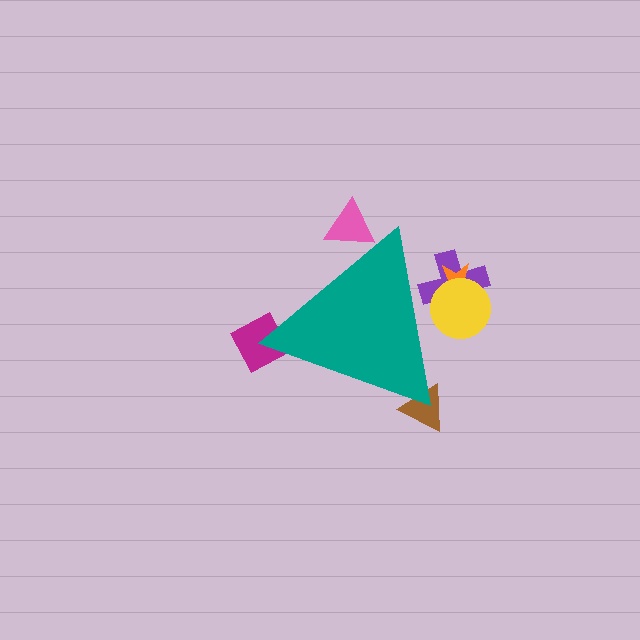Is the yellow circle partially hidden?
Yes, the yellow circle is partially hidden behind the teal triangle.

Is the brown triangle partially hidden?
Yes, the brown triangle is partially hidden behind the teal triangle.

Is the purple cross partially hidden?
Yes, the purple cross is partially hidden behind the teal triangle.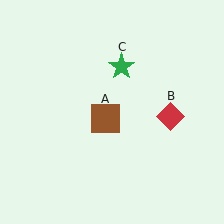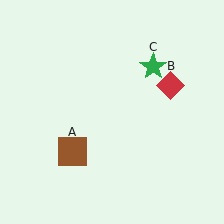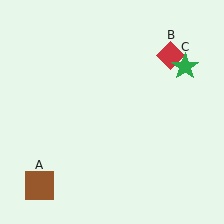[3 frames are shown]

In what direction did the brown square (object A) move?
The brown square (object A) moved down and to the left.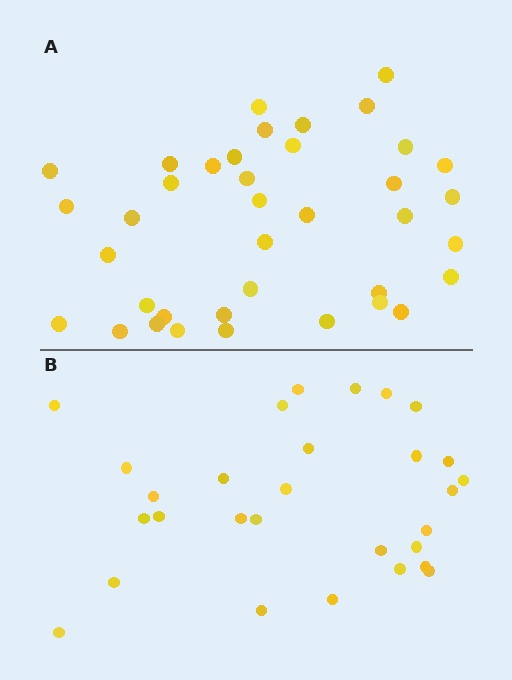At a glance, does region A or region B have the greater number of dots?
Region A (the top region) has more dots.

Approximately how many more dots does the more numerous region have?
Region A has roughly 8 or so more dots than region B.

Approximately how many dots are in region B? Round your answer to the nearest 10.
About 30 dots. (The exact count is 29, which rounds to 30.)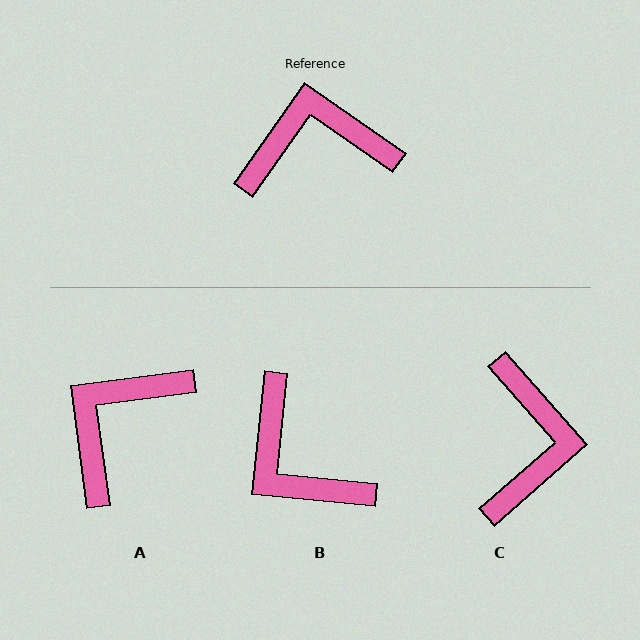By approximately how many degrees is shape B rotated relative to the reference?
Approximately 119 degrees counter-clockwise.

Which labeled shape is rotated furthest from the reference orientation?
B, about 119 degrees away.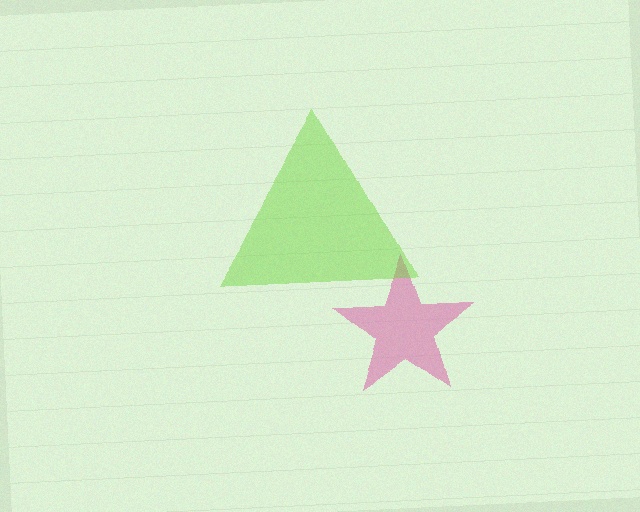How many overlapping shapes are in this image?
There are 2 overlapping shapes in the image.